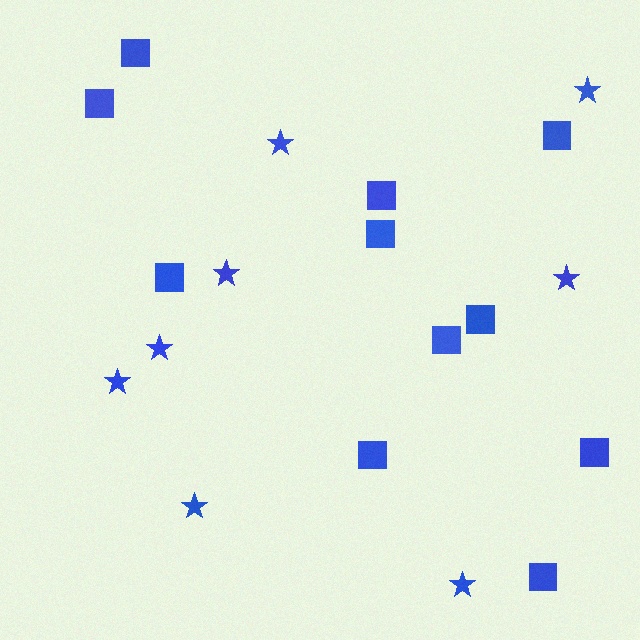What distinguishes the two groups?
There are 2 groups: one group of squares (11) and one group of stars (8).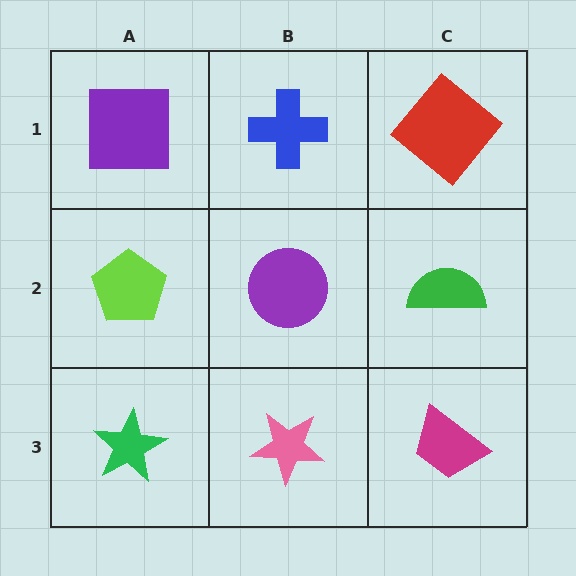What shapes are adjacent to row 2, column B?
A blue cross (row 1, column B), a pink star (row 3, column B), a lime pentagon (row 2, column A), a green semicircle (row 2, column C).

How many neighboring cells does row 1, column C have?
2.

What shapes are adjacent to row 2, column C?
A red diamond (row 1, column C), a magenta trapezoid (row 3, column C), a purple circle (row 2, column B).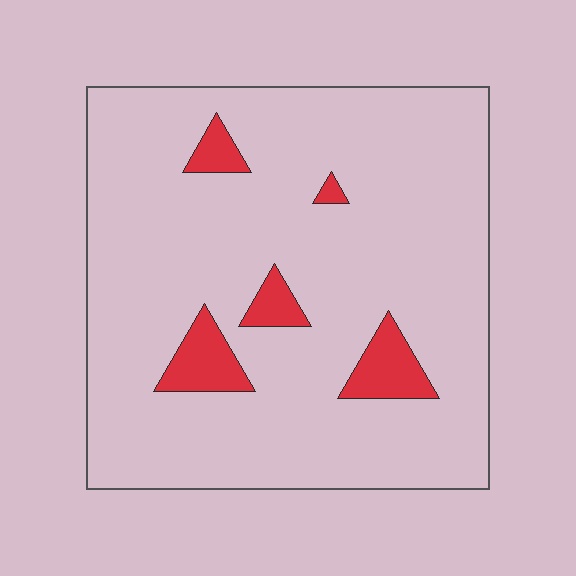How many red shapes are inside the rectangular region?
5.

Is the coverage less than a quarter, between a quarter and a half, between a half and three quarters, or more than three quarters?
Less than a quarter.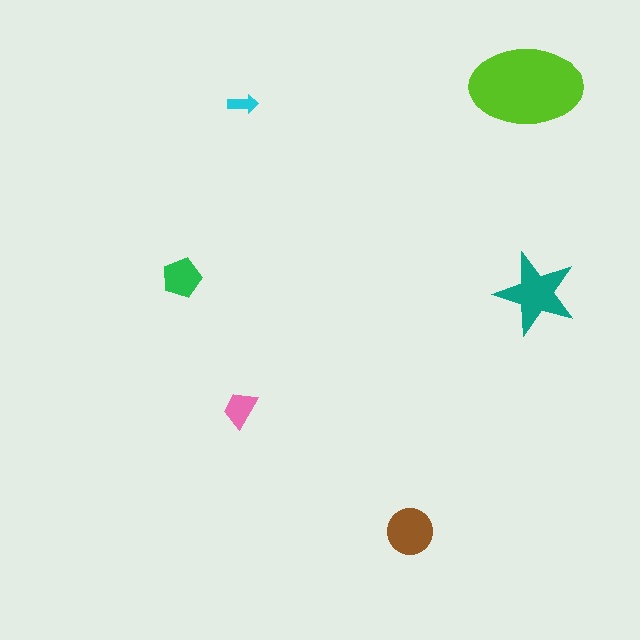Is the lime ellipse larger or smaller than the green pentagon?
Larger.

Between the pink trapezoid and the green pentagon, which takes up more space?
The green pentagon.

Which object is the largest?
The lime ellipse.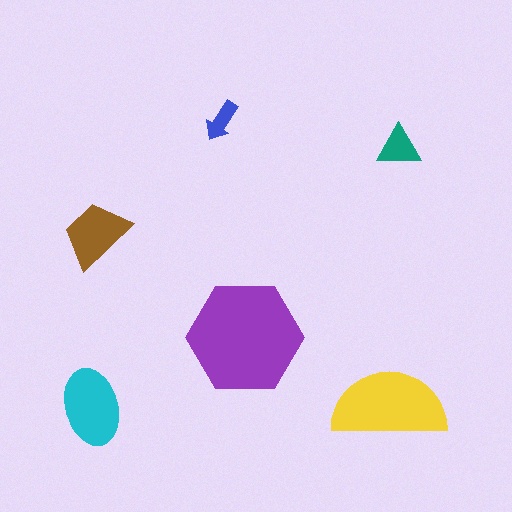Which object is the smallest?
The blue arrow.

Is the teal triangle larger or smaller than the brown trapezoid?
Smaller.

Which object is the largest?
The purple hexagon.